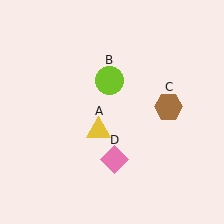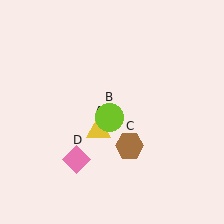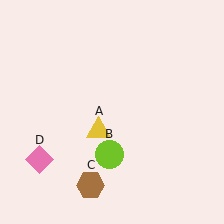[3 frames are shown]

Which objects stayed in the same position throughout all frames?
Yellow triangle (object A) remained stationary.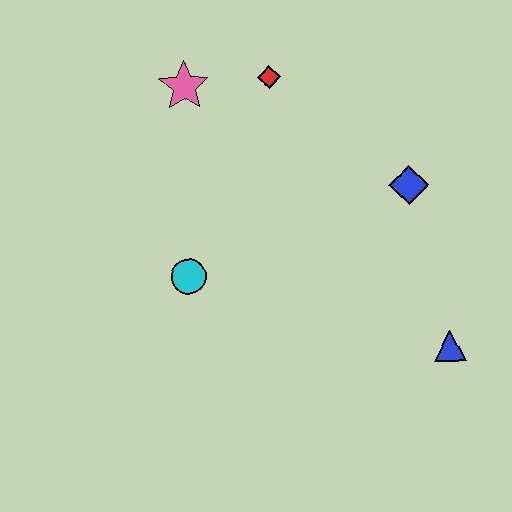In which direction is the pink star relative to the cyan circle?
The pink star is above the cyan circle.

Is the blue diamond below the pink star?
Yes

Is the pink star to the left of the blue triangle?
Yes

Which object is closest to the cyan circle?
The pink star is closest to the cyan circle.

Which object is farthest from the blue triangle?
The pink star is farthest from the blue triangle.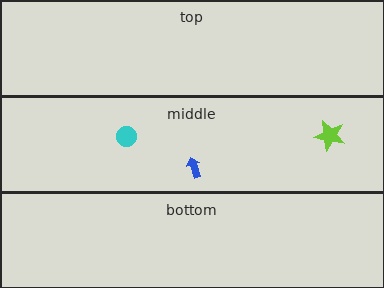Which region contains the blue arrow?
The middle region.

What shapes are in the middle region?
The blue arrow, the lime star, the cyan circle.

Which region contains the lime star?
The middle region.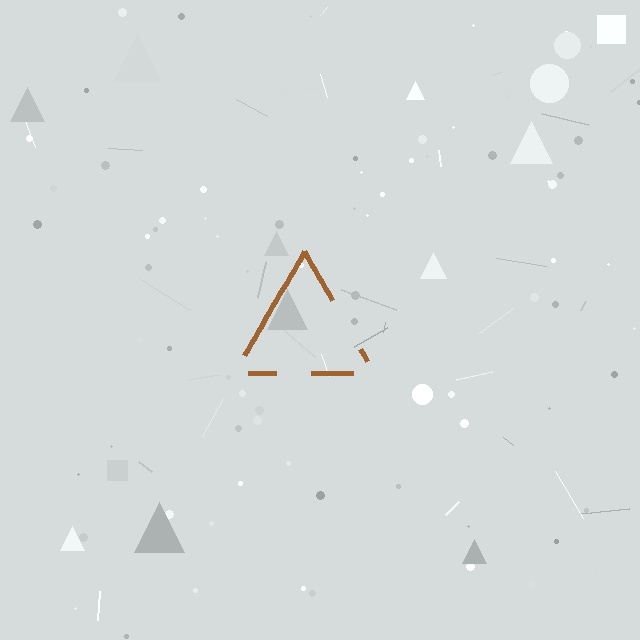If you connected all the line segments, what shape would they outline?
They would outline a triangle.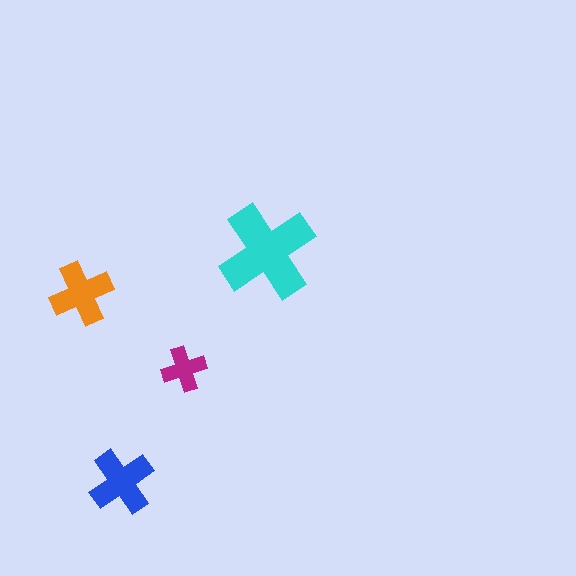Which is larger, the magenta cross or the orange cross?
The orange one.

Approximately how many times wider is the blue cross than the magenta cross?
About 1.5 times wider.